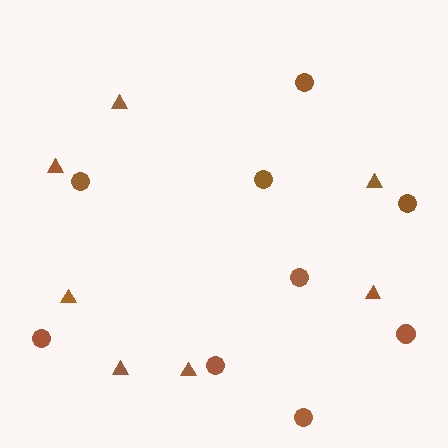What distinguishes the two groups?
There are 2 groups: one group of triangles (7) and one group of circles (9).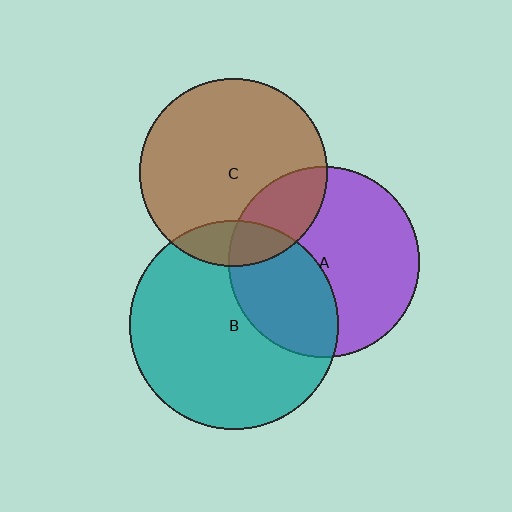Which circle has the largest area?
Circle B (teal).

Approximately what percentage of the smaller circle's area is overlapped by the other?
Approximately 35%.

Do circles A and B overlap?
Yes.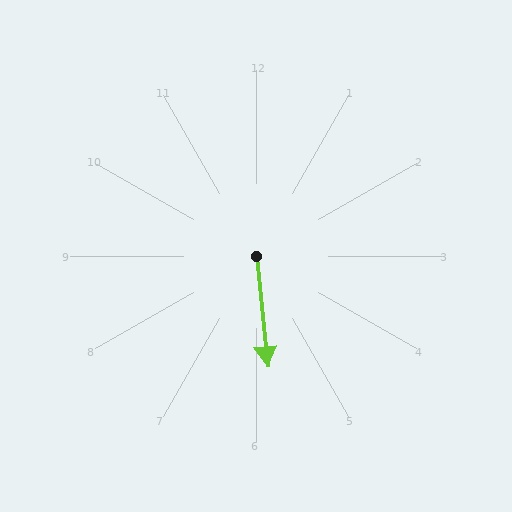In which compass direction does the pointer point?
South.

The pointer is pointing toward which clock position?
Roughly 6 o'clock.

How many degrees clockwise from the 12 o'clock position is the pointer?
Approximately 174 degrees.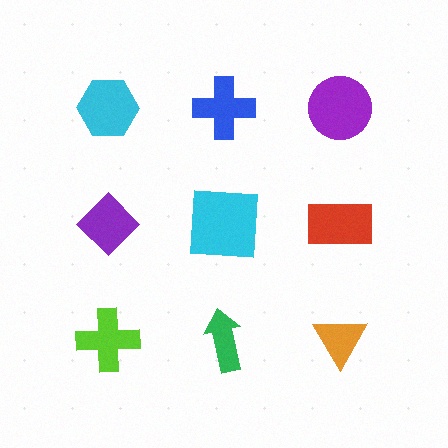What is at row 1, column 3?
A purple circle.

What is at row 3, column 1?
A lime cross.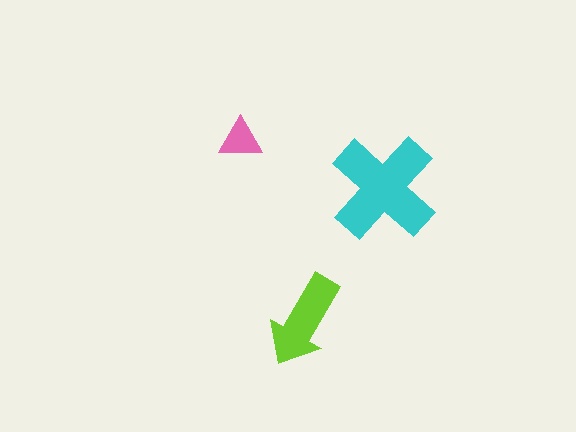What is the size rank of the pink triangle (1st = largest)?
3rd.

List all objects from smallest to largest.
The pink triangle, the lime arrow, the cyan cross.